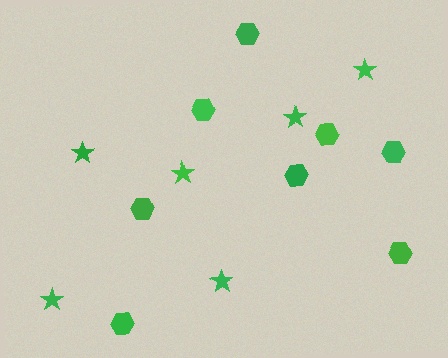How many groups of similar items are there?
There are 2 groups: one group of hexagons (8) and one group of stars (6).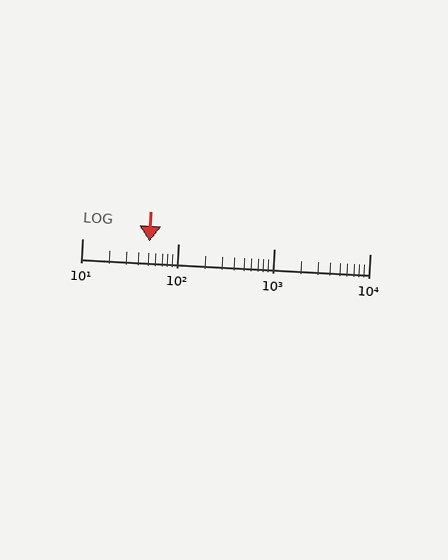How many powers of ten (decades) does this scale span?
The scale spans 3 decades, from 10 to 10000.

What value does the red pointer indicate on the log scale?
The pointer indicates approximately 50.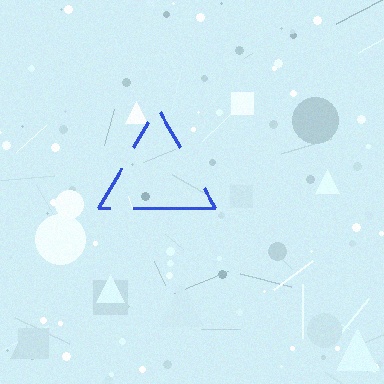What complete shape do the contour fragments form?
The contour fragments form a triangle.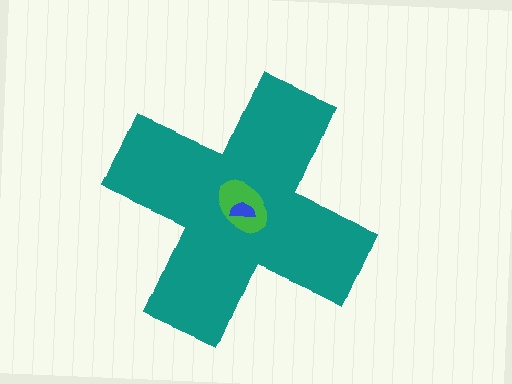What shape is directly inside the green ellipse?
The blue semicircle.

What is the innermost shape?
The blue semicircle.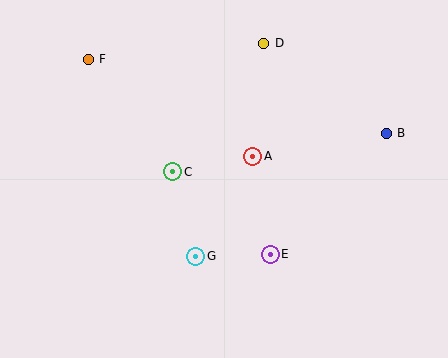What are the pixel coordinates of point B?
Point B is at (386, 133).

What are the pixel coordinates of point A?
Point A is at (252, 156).